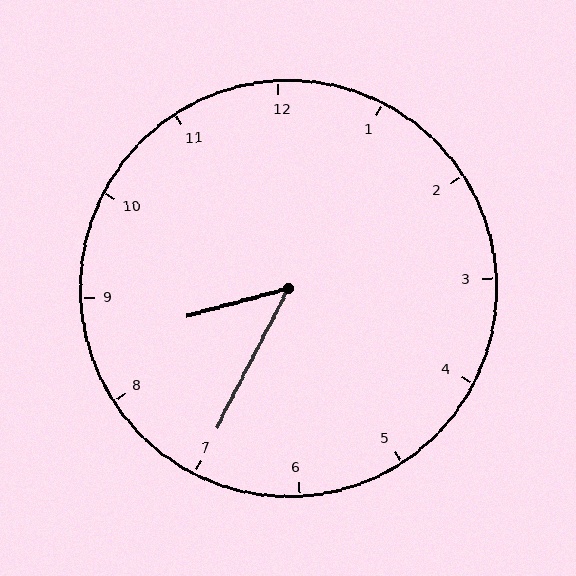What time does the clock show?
8:35.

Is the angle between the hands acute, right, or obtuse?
It is acute.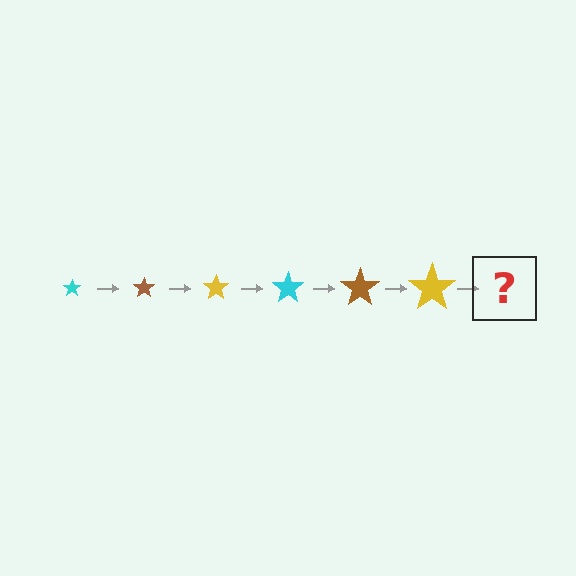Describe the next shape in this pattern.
It should be a cyan star, larger than the previous one.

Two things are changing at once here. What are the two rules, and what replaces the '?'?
The two rules are that the star grows larger each step and the color cycles through cyan, brown, and yellow. The '?' should be a cyan star, larger than the previous one.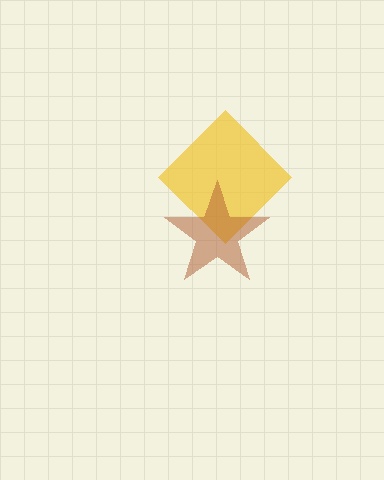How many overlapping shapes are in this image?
There are 2 overlapping shapes in the image.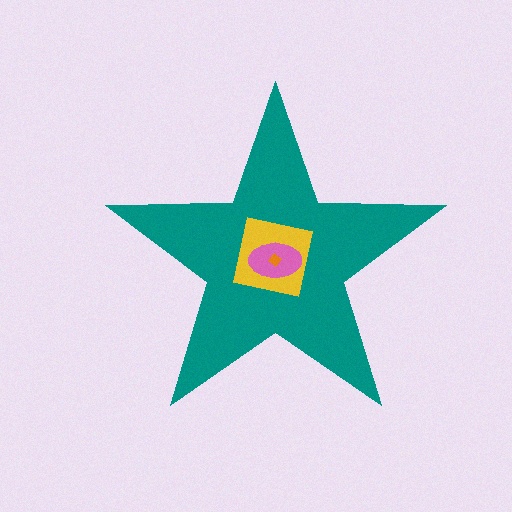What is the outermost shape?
The teal star.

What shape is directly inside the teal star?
The yellow square.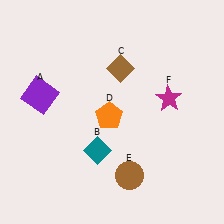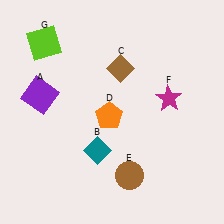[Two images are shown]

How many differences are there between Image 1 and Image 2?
There is 1 difference between the two images.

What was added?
A lime square (G) was added in Image 2.